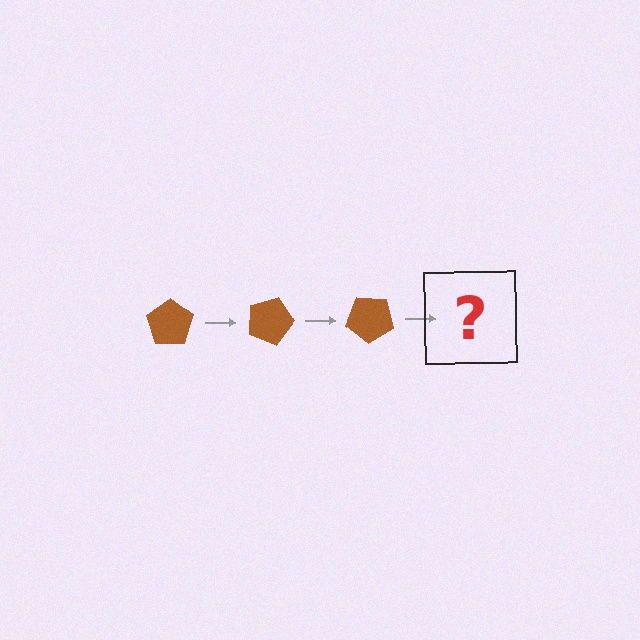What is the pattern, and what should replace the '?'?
The pattern is that the pentagon rotates 20 degrees each step. The '?' should be a brown pentagon rotated 60 degrees.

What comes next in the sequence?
The next element should be a brown pentagon rotated 60 degrees.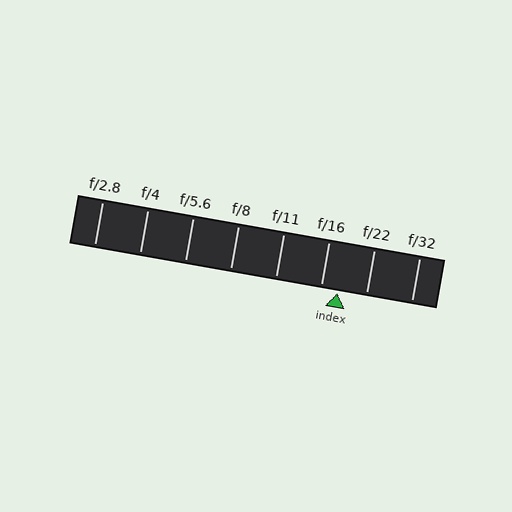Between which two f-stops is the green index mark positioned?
The index mark is between f/16 and f/22.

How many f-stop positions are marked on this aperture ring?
There are 8 f-stop positions marked.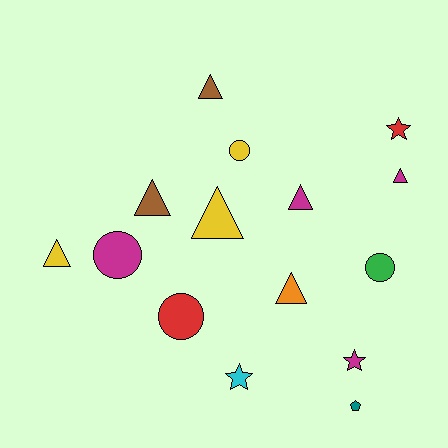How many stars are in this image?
There are 3 stars.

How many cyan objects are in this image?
There is 1 cyan object.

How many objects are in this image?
There are 15 objects.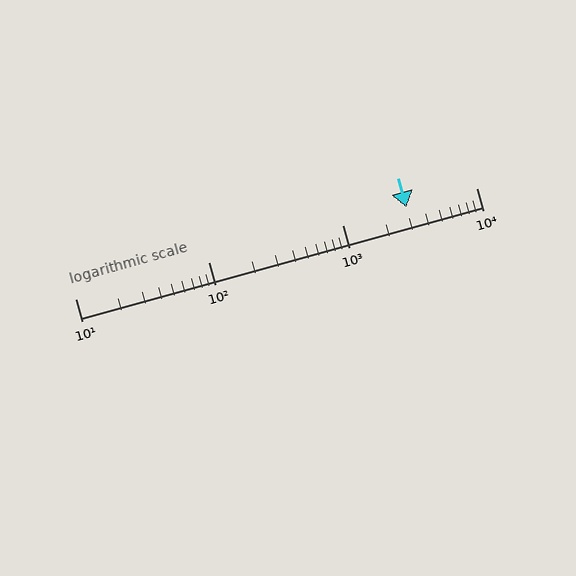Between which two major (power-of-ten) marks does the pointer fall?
The pointer is between 1000 and 10000.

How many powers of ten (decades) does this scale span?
The scale spans 3 decades, from 10 to 10000.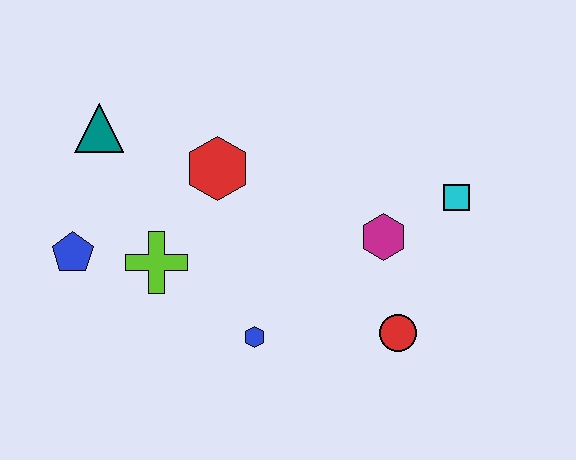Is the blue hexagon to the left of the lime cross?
No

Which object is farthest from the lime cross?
The cyan square is farthest from the lime cross.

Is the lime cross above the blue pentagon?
No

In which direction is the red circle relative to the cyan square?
The red circle is below the cyan square.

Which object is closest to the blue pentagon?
The lime cross is closest to the blue pentagon.